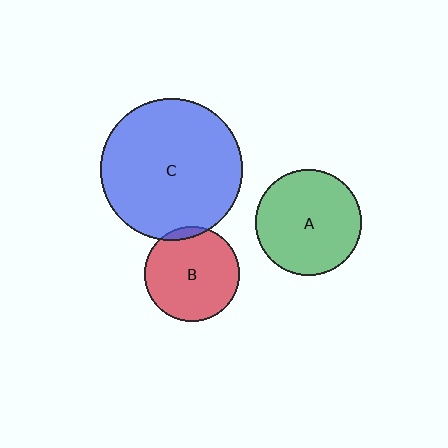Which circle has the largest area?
Circle C (blue).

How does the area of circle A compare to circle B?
Approximately 1.3 times.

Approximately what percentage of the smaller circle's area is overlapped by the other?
Approximately 5%.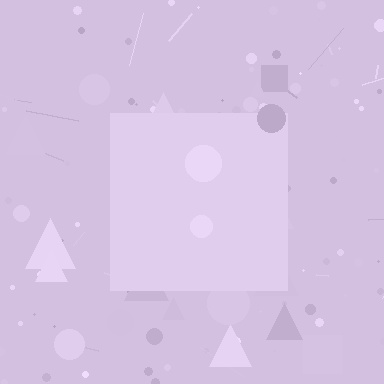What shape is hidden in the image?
A square is hidden in the image.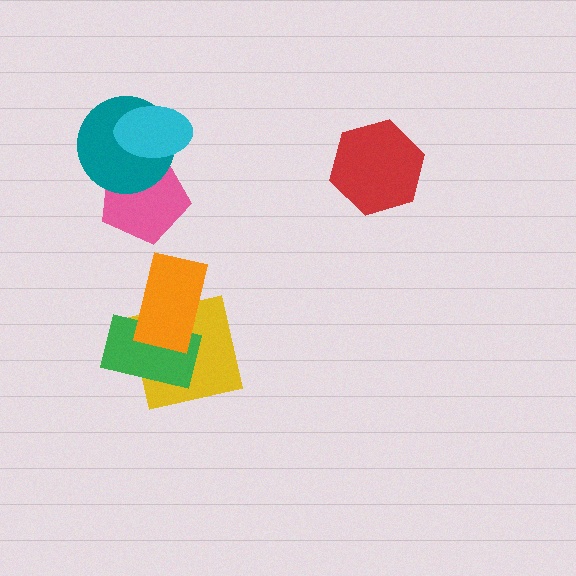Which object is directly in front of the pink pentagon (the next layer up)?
The teal circle is directly in front of the pink pentagon.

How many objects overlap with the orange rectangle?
2 objects overlap with the orange rectangle.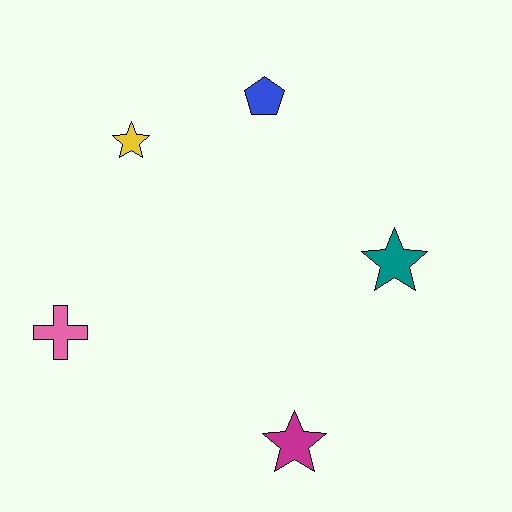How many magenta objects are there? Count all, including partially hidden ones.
There is 1 magenta object.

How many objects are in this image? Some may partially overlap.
There are 5 objects.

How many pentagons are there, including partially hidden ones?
There is 1 pentagon.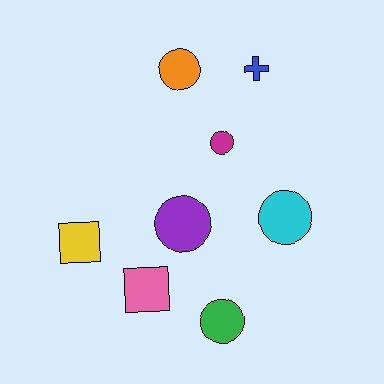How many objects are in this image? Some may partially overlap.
There are 8 objects.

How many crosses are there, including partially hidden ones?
There is 1 cross.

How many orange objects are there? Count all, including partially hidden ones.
There is 1 orange object.